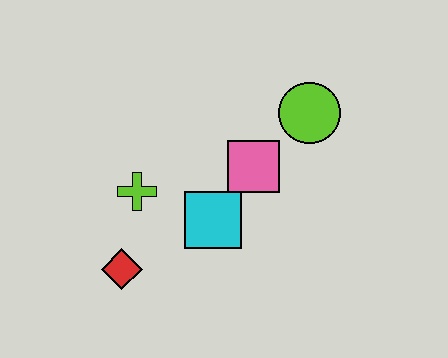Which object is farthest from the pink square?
The red diamond is farthest from the pink square.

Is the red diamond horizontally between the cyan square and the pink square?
No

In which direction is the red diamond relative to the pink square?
The red diamond is to the left of the pink square.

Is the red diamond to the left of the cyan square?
Yes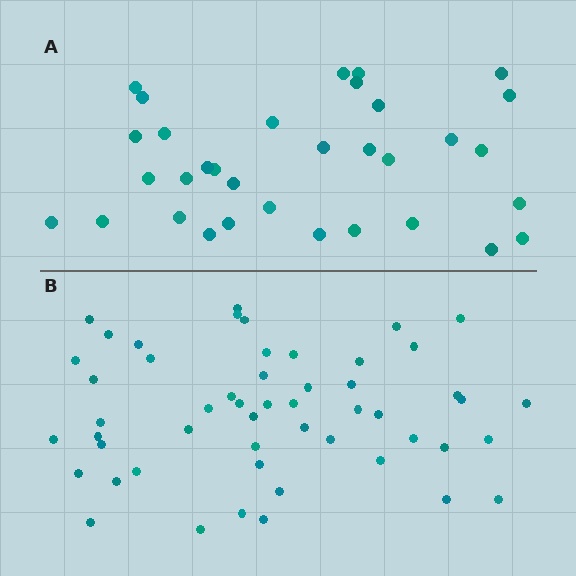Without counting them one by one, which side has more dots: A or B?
Region B (the bottom region) has more dots.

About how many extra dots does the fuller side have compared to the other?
Region B has approximately 20 more dots than region A.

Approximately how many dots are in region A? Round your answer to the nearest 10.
About 30 dots. (The exact count is 33, which rounds to 30.)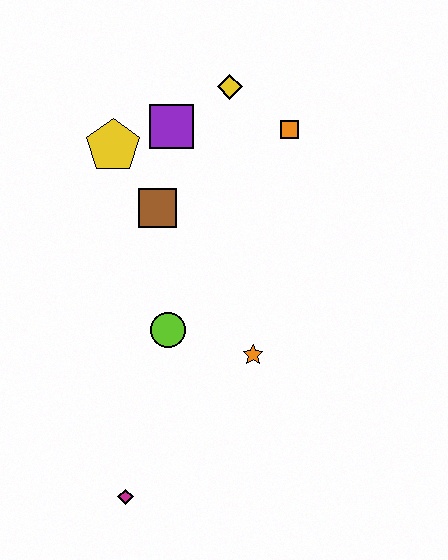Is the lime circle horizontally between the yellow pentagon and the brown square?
No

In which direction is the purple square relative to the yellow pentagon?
The purple square is to the right of the yellow pentagon.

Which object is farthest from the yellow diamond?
The magenta diamond is farthest from the yellow diamond.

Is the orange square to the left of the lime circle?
No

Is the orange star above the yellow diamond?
No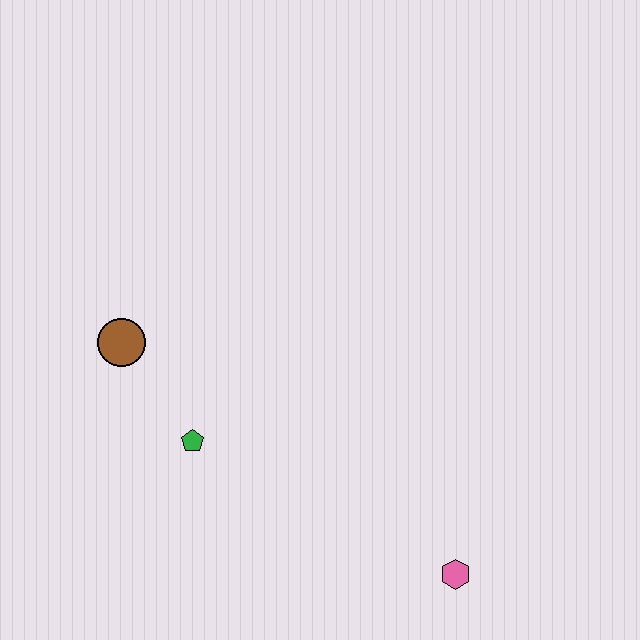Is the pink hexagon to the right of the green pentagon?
Yes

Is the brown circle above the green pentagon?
Yes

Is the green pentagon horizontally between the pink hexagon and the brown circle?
Yes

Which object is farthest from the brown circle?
The pink hexagon is farthest from the brown circle.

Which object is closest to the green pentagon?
The brown circle is closest to the green pentagon.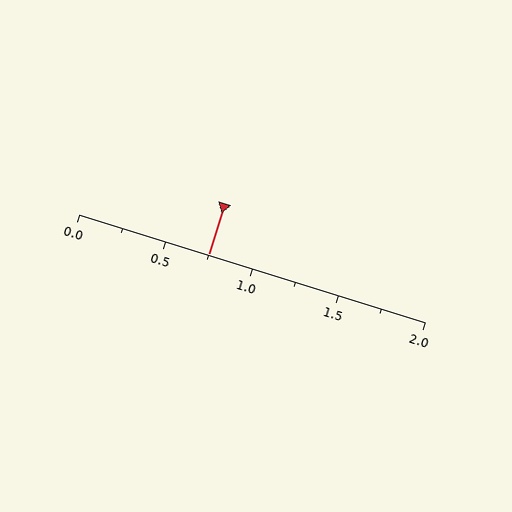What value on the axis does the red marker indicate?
The marker indicates approximately 0.75.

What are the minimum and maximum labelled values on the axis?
The axis runs from 0.0 to 2.0.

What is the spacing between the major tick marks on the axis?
The major ticks are spaced 0.5 apart.